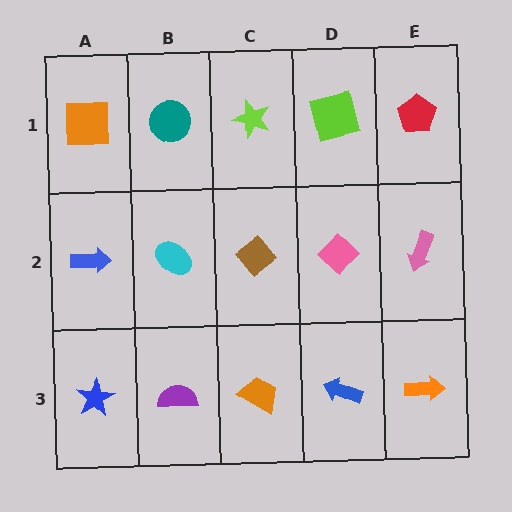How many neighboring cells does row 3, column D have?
3.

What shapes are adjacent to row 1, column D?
A pink diamond (row 2, column D), a lime star (row 1, column C), a red pentagon (row 1, column E).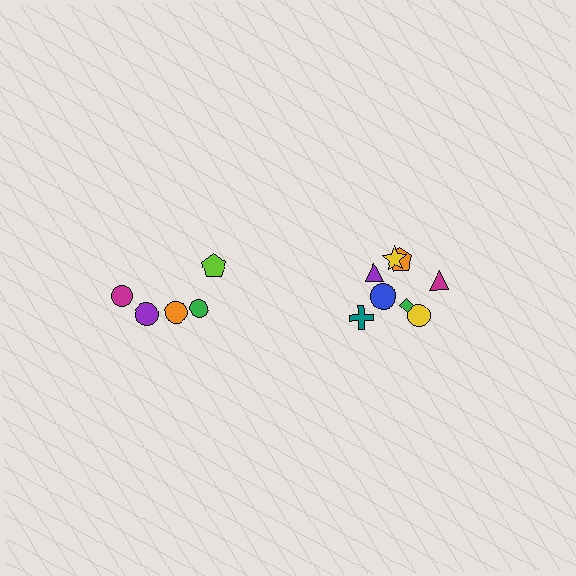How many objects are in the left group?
There are 5 objects.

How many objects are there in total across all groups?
There are 13 objects.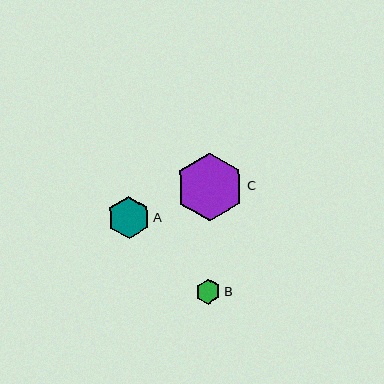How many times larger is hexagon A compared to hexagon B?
Hexagon A is approximately 1.7 times the size of hexagon B.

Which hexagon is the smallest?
Hexagon B is the smallest with a size of approximately 25 pixels.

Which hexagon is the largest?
Hexagon C is the largest with a size of approximately 68 pixels.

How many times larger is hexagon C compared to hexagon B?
Hexagon C is approximately 2.7 times the size of hexagon B.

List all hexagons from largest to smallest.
From largest to smallest: C, A, B.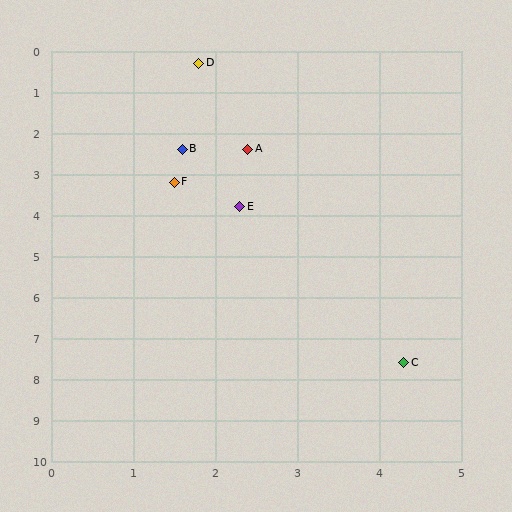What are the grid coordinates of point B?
Point B is at approximately (1.6, 2.4).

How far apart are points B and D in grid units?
Points B and D are about 2.1 grid units apart.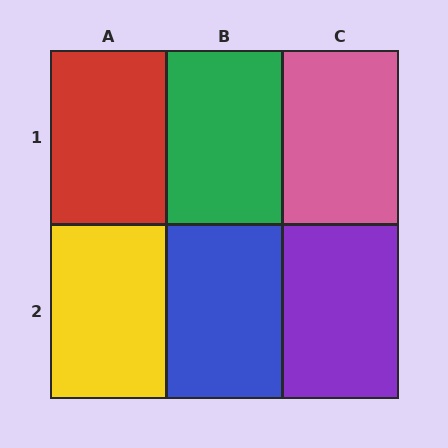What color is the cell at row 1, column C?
Pink.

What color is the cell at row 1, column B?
Green.